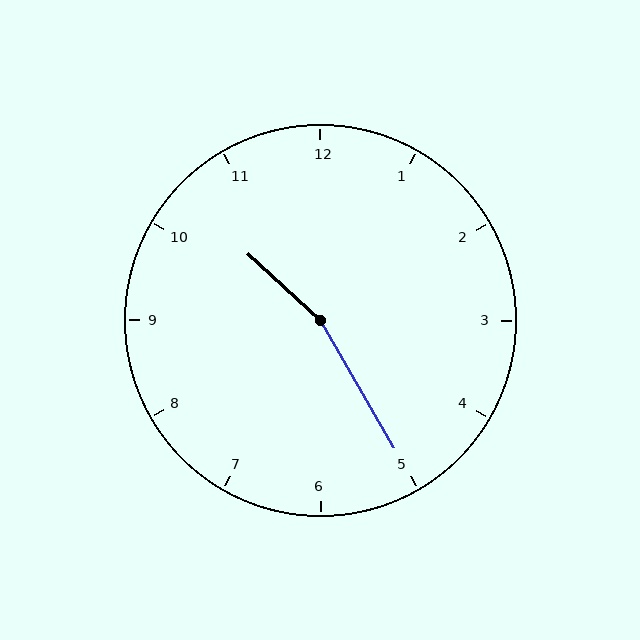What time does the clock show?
10:25.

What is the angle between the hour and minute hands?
Approximately 162 degrees.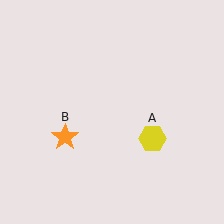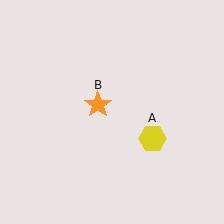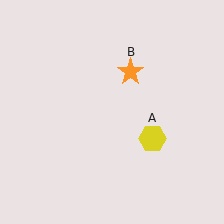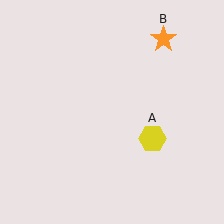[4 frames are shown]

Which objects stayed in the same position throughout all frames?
Yellow hexagon (object A) remained stationary.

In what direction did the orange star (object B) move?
The orange star (object B) moved up and to the right.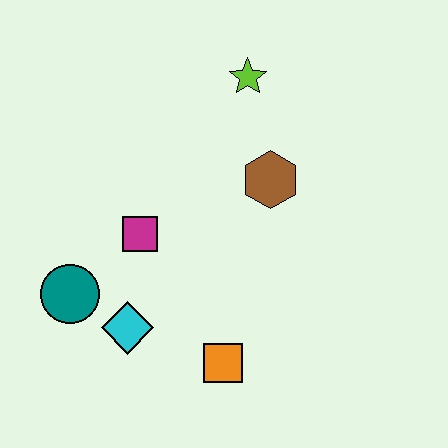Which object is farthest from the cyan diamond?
The lime star is farthest from the cyan diamond.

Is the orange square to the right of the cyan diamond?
Yes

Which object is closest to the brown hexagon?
The lime star is closest to the brown hexagon.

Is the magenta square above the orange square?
Yes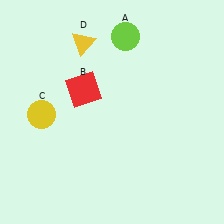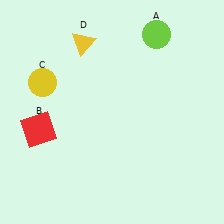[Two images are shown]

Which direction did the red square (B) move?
The red square (B) moved left.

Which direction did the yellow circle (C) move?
The yellow circle (C) moved up.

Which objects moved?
The objects that moved are: the lime circle (A), the red square (B), the yellow circle (C).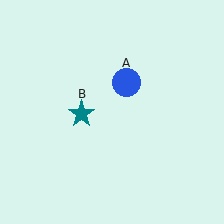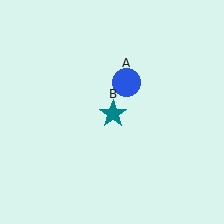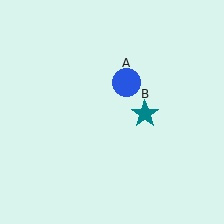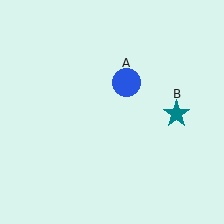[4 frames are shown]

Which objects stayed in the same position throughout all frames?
Blue circle (object A) remained stationary.